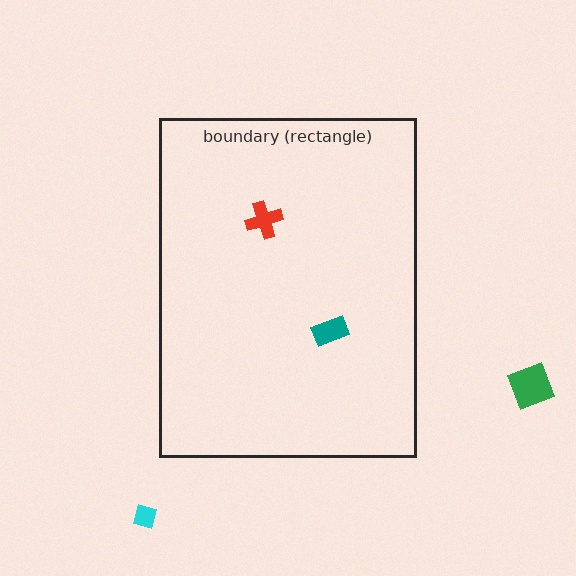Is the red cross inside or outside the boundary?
Inside.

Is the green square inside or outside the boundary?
Outside.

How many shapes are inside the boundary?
2 inside, 2 outside.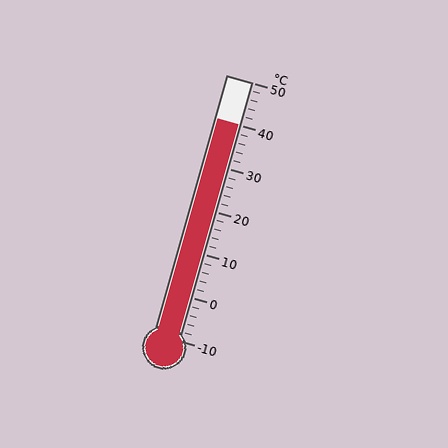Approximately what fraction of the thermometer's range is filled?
The thermometer is filled to approximately 85% of its range.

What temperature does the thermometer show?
The thermometer shows approximately 40°C.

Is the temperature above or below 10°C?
The temperature is above 10°C.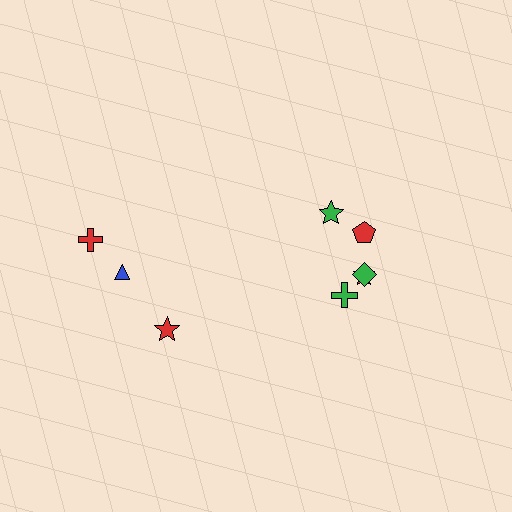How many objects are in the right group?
There are 5 objects.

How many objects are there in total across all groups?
There are 8 objects.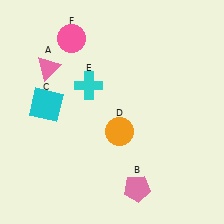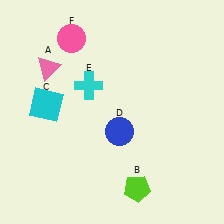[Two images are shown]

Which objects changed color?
B changed from pink to lime. D changed from orange to blue.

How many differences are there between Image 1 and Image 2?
There are 2 differences between the two images.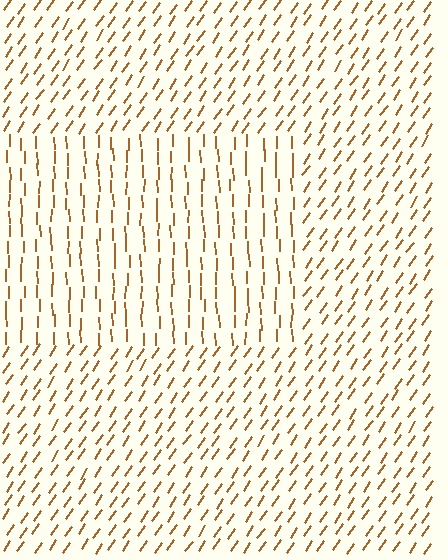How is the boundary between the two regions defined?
The boundary is defined purely by a change in line orientation (approximately 36 degrees difference). All lines are the same color and thickness.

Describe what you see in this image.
The image is filled with small brown line segments. A rectangle region in the image has lines oriented differently from the surrounding lines, creating a visible texture boundary.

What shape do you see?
I see a rectangle.